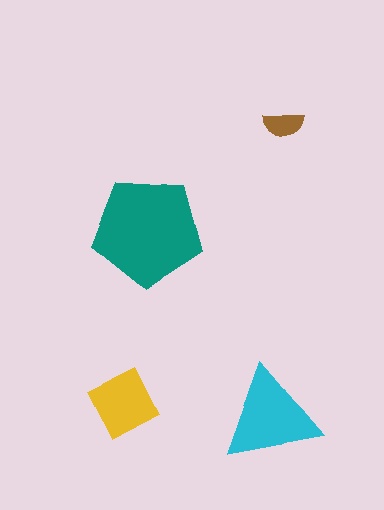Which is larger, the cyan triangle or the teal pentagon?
The teal pentagon.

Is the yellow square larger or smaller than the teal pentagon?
Smaller.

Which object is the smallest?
The brown semicircle.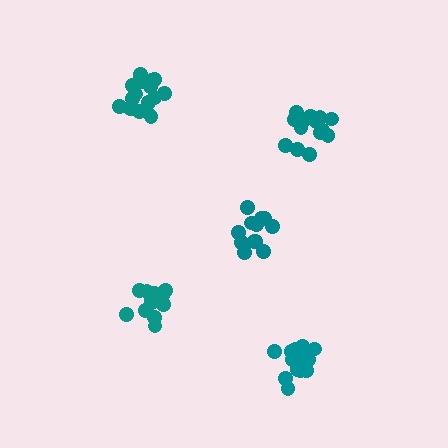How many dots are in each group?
Group 1: 17 dots, Group 2: 12 dots, Group 3: 15 dots, Group 4: 16 dots, Group 5: 17 dots (77 total).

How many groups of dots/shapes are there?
There are 5 groups.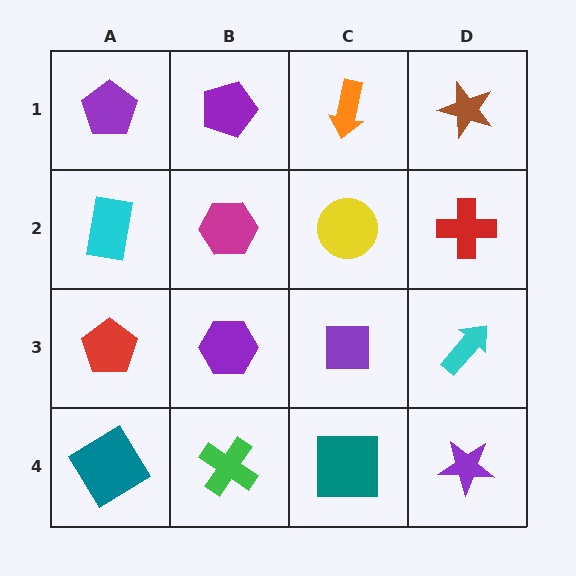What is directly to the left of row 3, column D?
A purple square.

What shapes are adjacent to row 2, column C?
An orange arrow (row 1, column C), a purple square (row 3, column C), a magenta hexagon (row 2, column B), a red cross (row 2, column D).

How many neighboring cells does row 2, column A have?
3.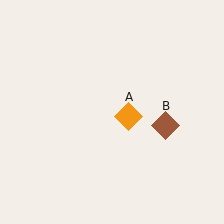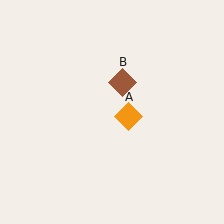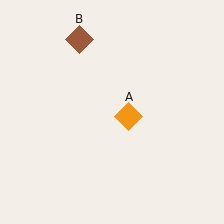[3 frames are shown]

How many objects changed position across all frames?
1 object changed position: brown diamond (object B).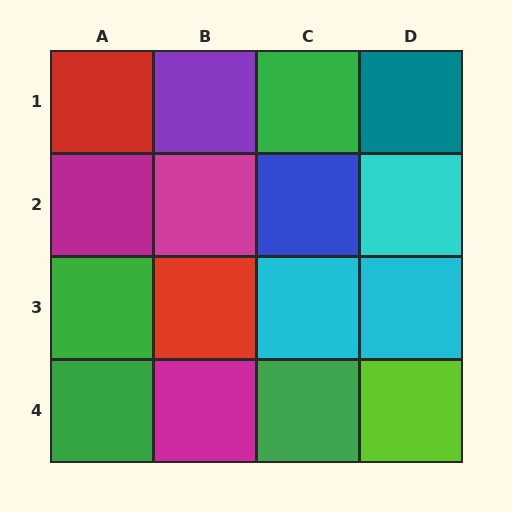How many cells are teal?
1 cell is teal.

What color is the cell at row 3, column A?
Green.